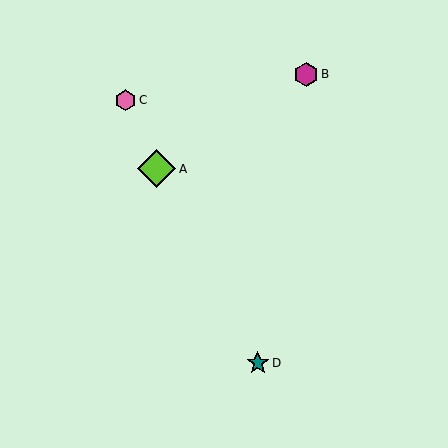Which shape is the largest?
The lime diamond (labeled A) is the largest.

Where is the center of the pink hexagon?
The center of the pink hexagon is at (125, 100).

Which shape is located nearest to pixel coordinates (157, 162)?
The lime diamond (labeled A) at (157, 169) is nearest to that location.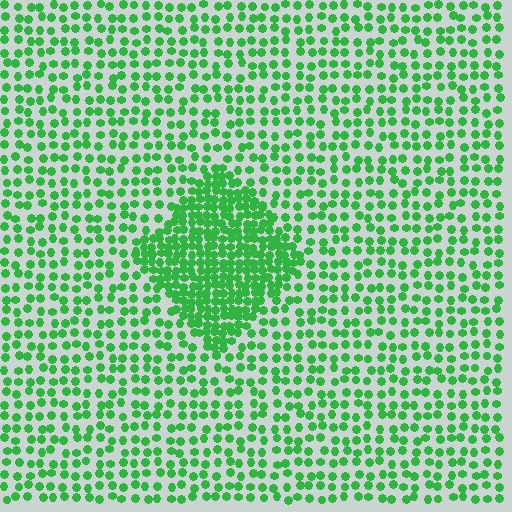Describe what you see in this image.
The image contains small green elements arranged at two different densities. A diamond-shaped region is visible where the elements are more densely packed than the surrounding area.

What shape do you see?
I see a diamond.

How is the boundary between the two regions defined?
The boundary is defined by a change in element density (approximately 2.2x ratio). All elements are the same color, size, and shape.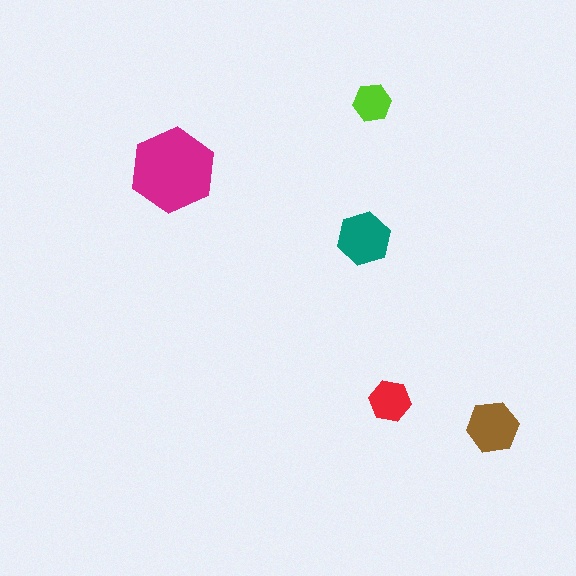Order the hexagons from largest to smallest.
the magenta one, the teal one, the brown one, the red one, the lime one.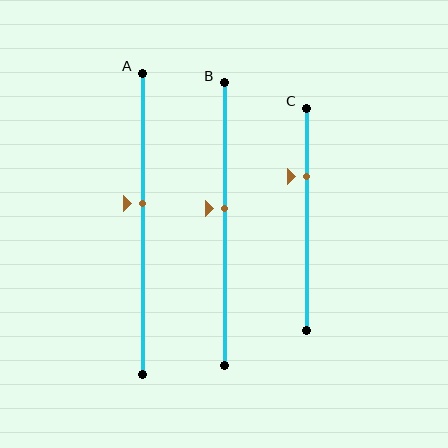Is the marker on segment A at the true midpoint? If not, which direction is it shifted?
No, the marker on segment A is shifted upward by about 7% of the segment length.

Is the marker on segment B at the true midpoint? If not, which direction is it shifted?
No, the marker on segment B is shifted upward by about 5% of the segment length.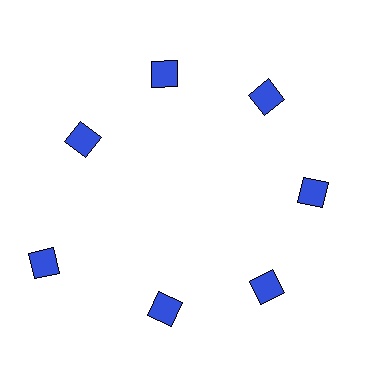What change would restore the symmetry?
The symmetry would be restored by moving it inward, back onto the ring so that all 7 squares sit at equal angles and equal distance from the center.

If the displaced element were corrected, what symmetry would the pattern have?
It would have 7-fold rotational symmetry — the pattern would map onto itself every 51 degrees.